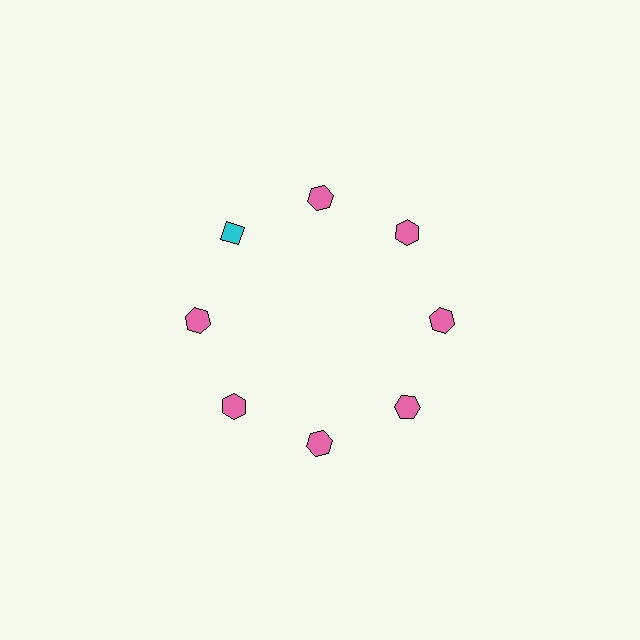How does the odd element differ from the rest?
It differs in both color (cyan instead of pink) and shape (diamond instead of hexagon).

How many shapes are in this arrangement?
There are 8 shapes arranged in a ring pattern.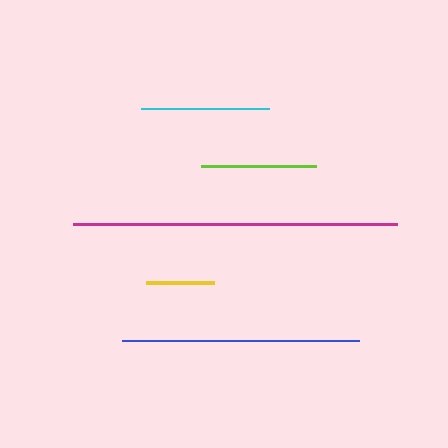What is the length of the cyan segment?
The cyan segment is approximately 128 pixels long.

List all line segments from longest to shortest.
From longest to shortest: magenta, blue, cyan, lime, yellow.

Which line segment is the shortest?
The yellow line is the shortest at approximately 68 pixels.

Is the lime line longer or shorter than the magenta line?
The magenta line is longer than the lime line.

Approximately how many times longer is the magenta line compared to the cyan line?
The magenta line is approximately 2.5 times the length of the cyan line.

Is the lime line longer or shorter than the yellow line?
The lime line is longer than the yellow line.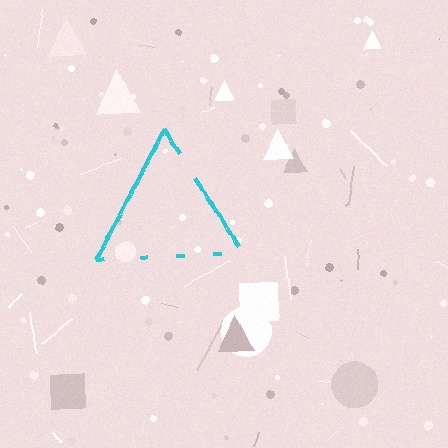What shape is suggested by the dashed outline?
The dashed outline suggests a triangle.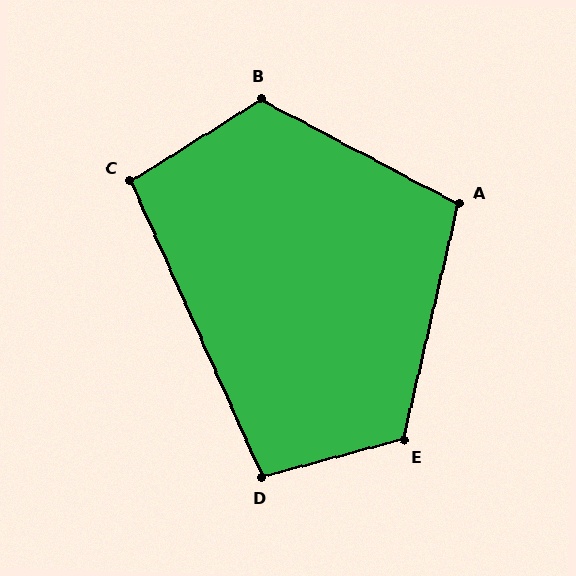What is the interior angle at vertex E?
Approximately 118 degrees (obtuse).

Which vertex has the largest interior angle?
B, at approximately 120 degrees.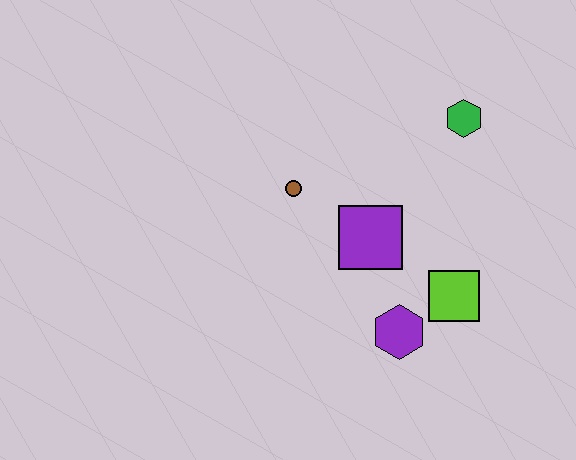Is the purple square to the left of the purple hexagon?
Yes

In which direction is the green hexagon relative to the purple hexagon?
The green hexagon is above the purple hexagon.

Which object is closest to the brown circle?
The purple square is closest to the brown circle.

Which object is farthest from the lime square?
The brown circle is farthest from the lime square.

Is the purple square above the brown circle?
No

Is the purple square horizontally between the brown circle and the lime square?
Yes